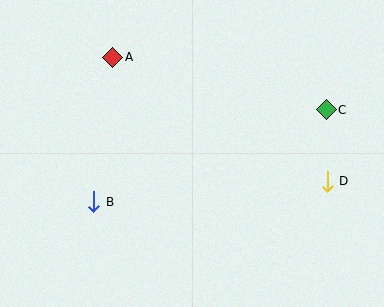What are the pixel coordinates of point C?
Point C is at (326, 110).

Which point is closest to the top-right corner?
Point C is closest to the top-right corner.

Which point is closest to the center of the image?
Point B at (94, 202) is closest to the center.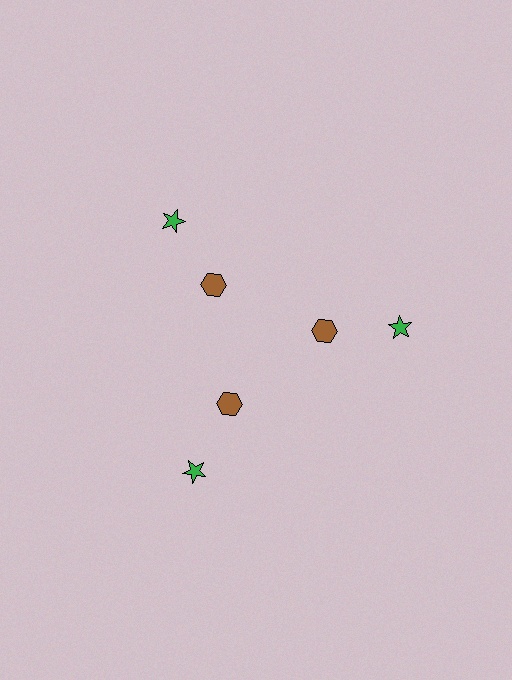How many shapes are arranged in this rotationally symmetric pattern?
There are 6 shapes, arranged in 3 groups of 2.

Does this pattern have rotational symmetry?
Yes, this pattern has 3-fold rotational symmetry. It looks the same after rotating 120 degrees around the center.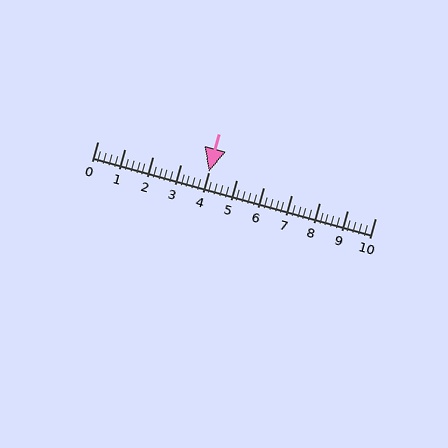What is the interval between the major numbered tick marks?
The major tick marks are spaced 1 units apart.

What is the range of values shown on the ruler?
The ruler shows values from 0 to 10.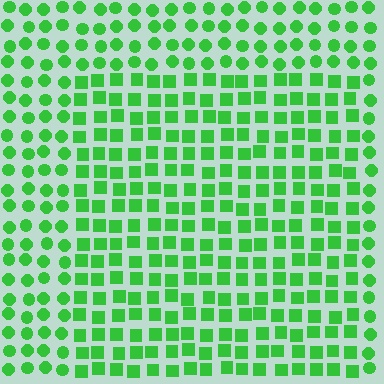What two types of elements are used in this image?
The image uses squares inside the rectangle region and circles outside it.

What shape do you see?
I see a rectangle.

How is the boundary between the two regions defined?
The boundary is defined by a change in element shape: squares inside vs. circles outside. All elements share the same color and spacing.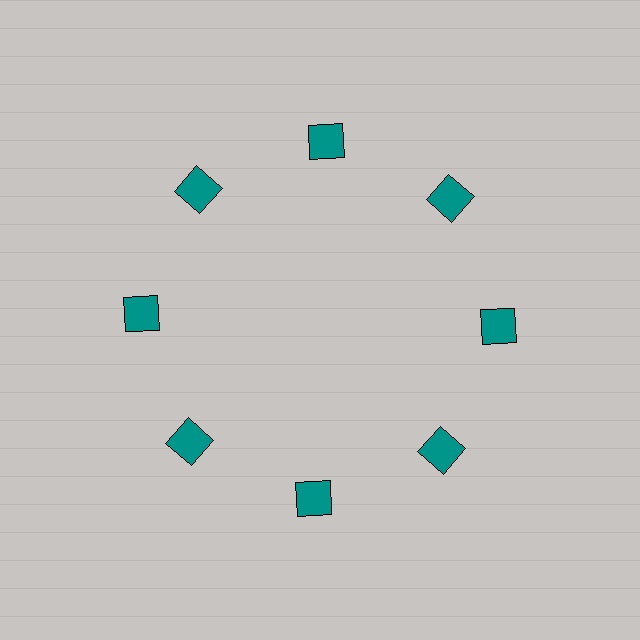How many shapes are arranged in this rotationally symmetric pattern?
There are 8 shapes, arranged in 8 groups of 1.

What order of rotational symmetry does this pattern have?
This pattern has 8-fold rotational symmetry.